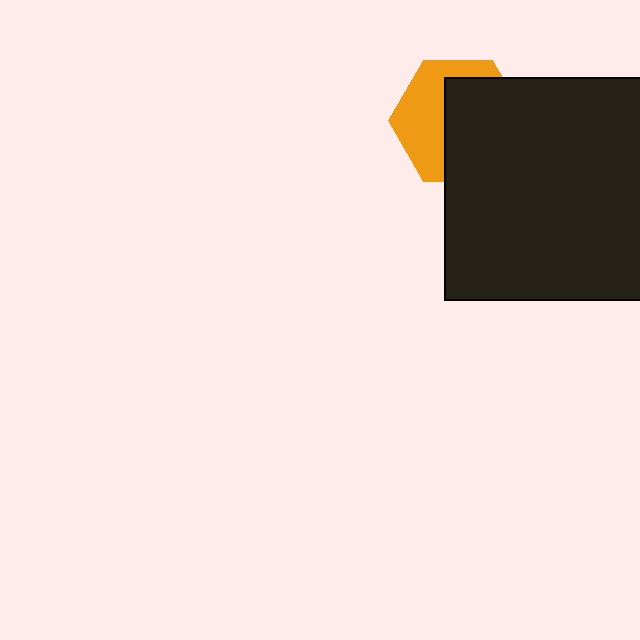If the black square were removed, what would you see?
You would see the complete orange hexagon.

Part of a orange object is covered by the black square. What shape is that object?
It is a hexagon.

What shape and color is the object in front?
The object in front is a black square.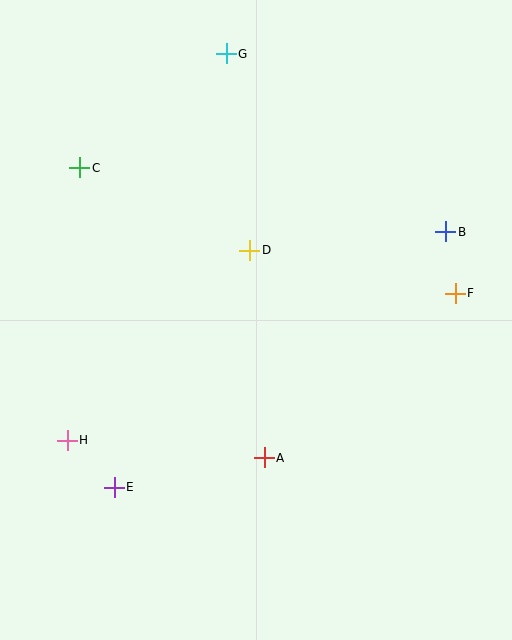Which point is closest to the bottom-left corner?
Point E is closest to the bottom-left corner.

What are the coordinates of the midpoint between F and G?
The midpoint between F and G is at (341, 173).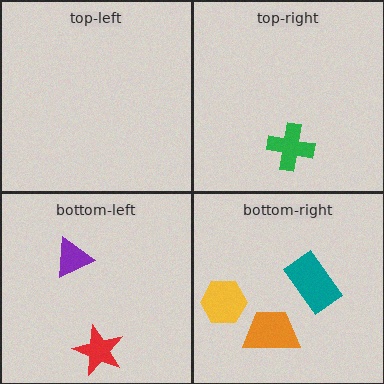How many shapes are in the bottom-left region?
2.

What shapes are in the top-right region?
The green cross.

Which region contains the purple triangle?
The bottom-left region.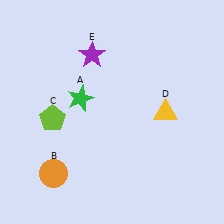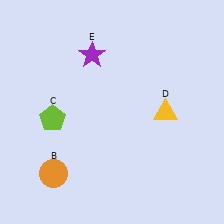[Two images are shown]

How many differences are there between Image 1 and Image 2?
There is 1 difference between the two images.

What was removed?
The green star (A) was removed in Image 2.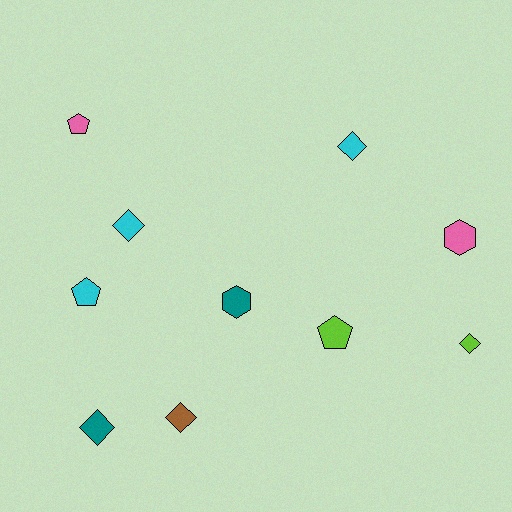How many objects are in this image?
There are 10 objects.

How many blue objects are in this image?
There are no blue objects.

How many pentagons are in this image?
There are 3 pentagons.